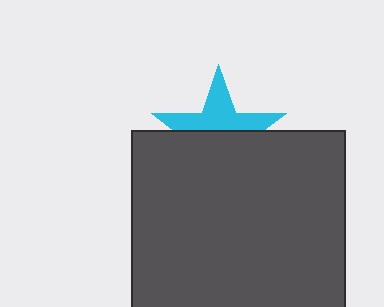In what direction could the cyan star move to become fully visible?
The cyan star could move up. That would shift it out from behind the dark gray rectangle entirely.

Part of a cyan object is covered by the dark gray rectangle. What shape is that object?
It is a star.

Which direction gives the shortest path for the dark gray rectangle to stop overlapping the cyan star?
Moving down gives the shortest separation.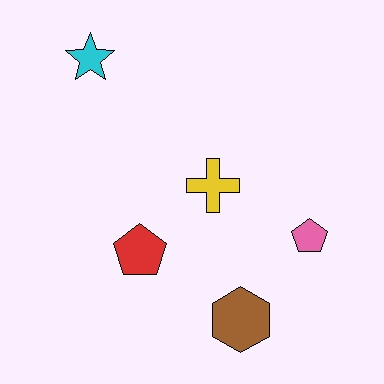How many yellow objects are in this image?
There is 1 yellow object.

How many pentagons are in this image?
There are 2 pentagons.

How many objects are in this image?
There are 5 objects.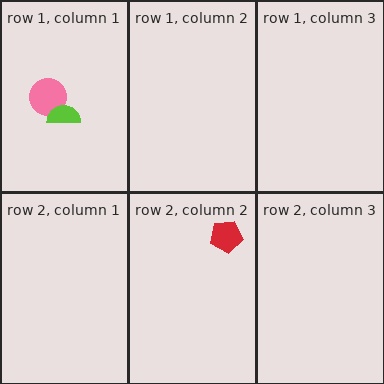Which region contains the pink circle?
The row 1, column 1 region.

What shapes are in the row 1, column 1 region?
The pink circle, the lime semicircle.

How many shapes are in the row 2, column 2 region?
1.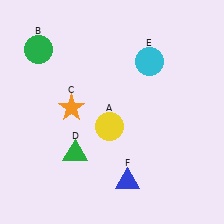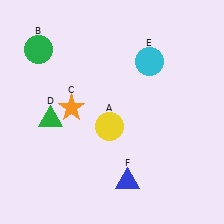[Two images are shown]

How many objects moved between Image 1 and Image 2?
1 object moved between the two images.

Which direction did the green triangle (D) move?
The green triangle (D) moved up.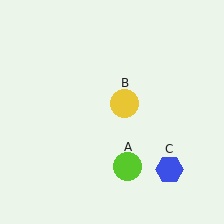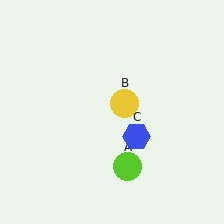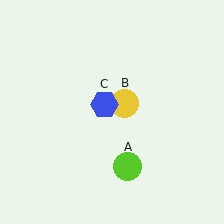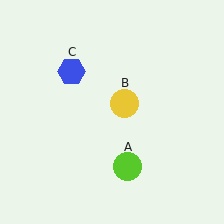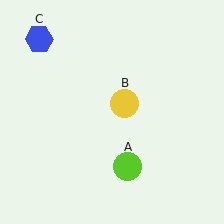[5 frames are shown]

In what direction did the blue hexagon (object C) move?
The blue hexagon (object C) moved up and to the left.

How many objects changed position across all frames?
1 object changed position: blue hexagon (object C).